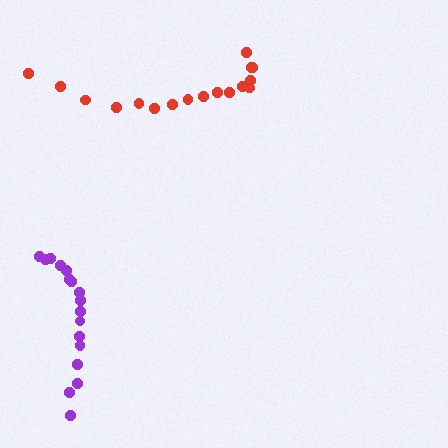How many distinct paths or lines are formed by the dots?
There are 2 distinct paths.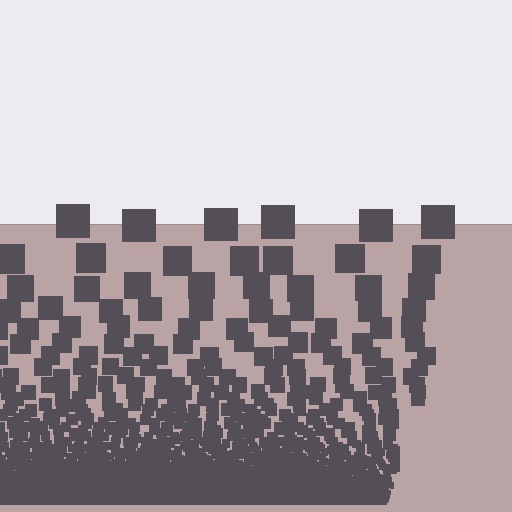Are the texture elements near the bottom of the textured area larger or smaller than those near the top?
Smaller. The gradient is inverted — elements near the bottom are smaller and denser.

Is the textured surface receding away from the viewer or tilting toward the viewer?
The surface appears to tilt toward the viewer. Texture elements get larger and sparser toward the top.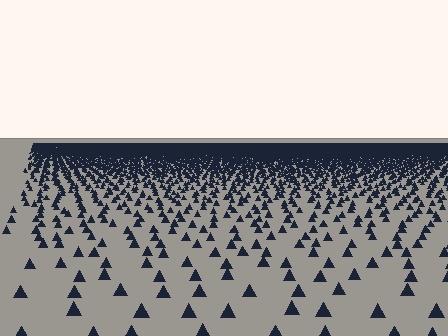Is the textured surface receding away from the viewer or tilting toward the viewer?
The surface is receding away from the viewer. Texture elements get smaller and denser toward the top.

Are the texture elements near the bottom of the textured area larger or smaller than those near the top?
Larger. Near the bottom, elements are closer to the viewer and appear at a bigger on-screen size.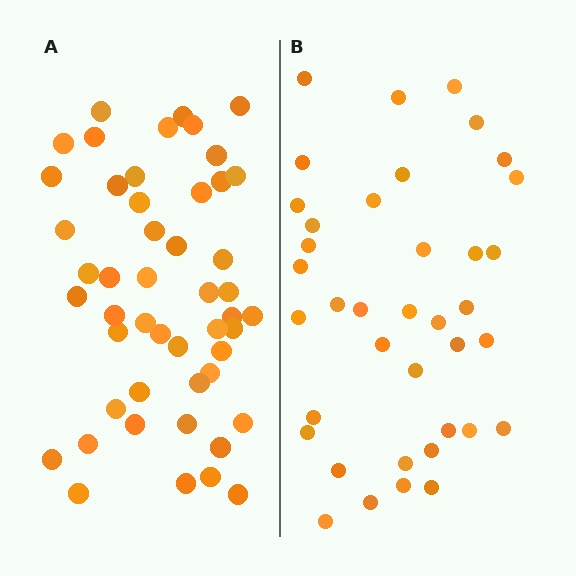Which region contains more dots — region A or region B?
Region A (the left region) has more dots.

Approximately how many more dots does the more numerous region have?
Region A has roughly 12 or so more dots than region B.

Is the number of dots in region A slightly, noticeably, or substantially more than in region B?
Region A has noticeably more, but not dramatically so. The ratio is roughly 1.3 to 1.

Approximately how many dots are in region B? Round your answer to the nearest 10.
About 40 dots. (The exact count is 38, which rounds to 40.)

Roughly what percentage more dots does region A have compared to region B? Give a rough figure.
About 30% more.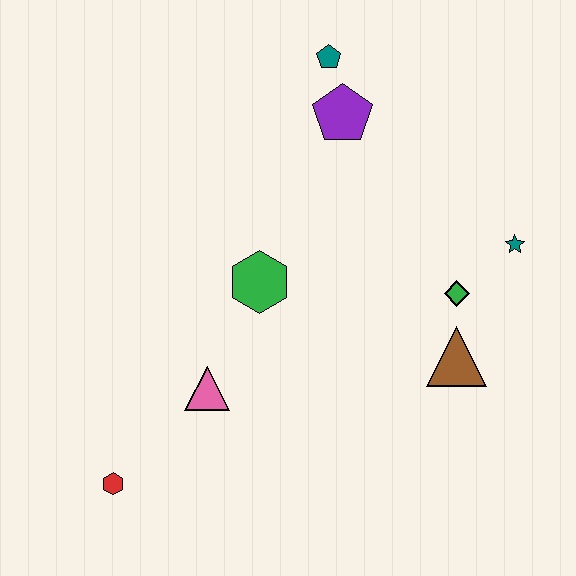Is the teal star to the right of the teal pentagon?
Yes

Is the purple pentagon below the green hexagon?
No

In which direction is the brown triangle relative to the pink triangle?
The brown triangle is to the right of the pink triangle.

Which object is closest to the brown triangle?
The green diamond is closest to the brown triangle.